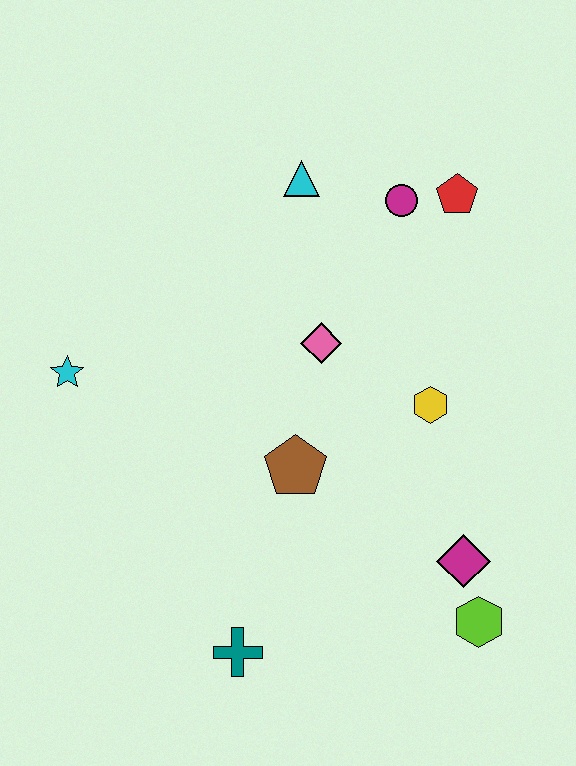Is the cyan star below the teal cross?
No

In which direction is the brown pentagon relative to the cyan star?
The brown pentagon is to the right of the cyan star.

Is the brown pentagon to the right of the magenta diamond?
No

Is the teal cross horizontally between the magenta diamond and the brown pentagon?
No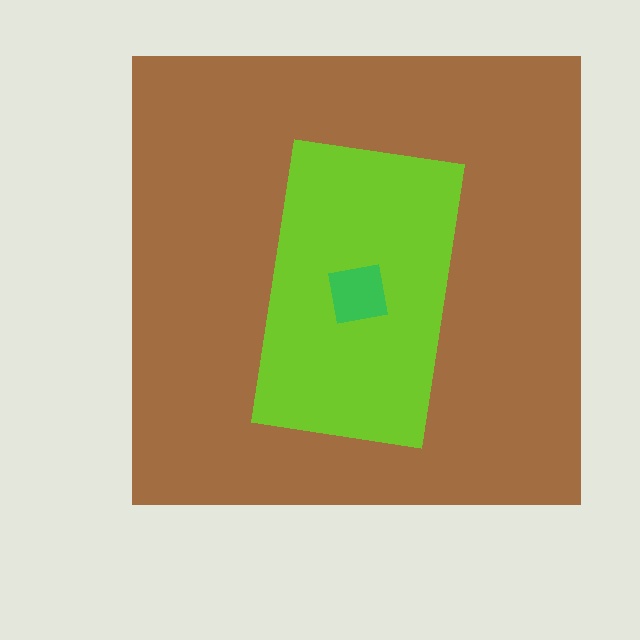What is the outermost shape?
The brown square.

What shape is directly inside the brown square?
The lime rectangle.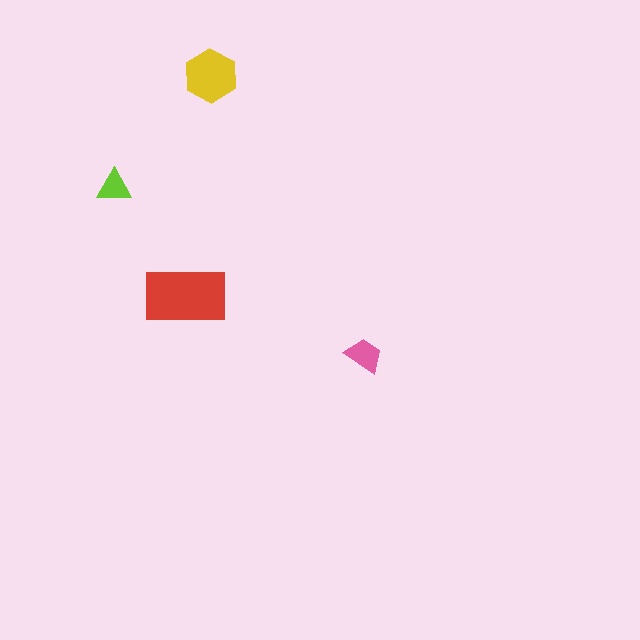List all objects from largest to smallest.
The red rectangle, the yellow hexagon, the pink trapezoid, the lime triangle.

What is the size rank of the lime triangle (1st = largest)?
4th.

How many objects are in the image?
There are 4 objects in the image.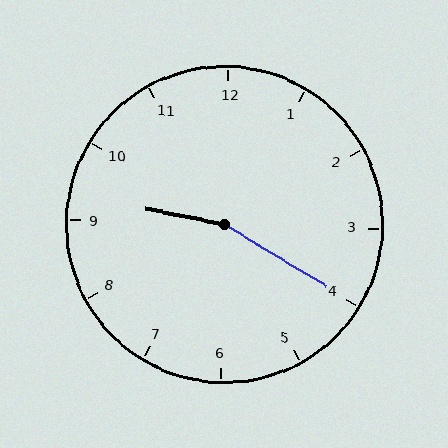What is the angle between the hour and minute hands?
Approximately 160 degrees.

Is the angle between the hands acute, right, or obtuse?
It is obtuse.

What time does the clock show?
9:20.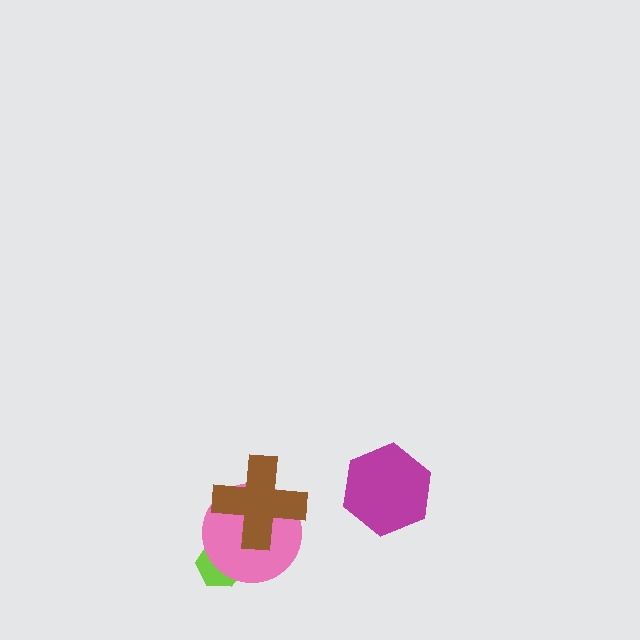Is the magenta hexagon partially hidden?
No, no other shape covers it.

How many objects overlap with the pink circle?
2 objects overlap with the pink circle.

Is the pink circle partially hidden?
Yes, it is partially covered by another shape.